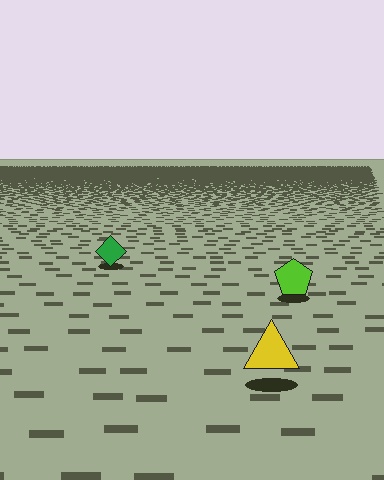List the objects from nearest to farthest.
From nearest to farthest: the yellow triangle, the lime pentagon, the green diamond.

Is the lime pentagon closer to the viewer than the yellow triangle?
No. The yellow triangle is closer — you can tell from the texture gradient: the ground texture is coarser near it.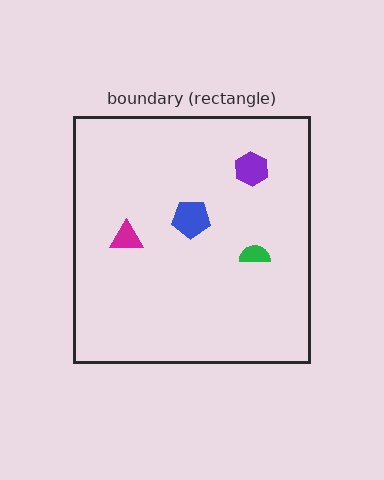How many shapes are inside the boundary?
4 inside, 0 outside.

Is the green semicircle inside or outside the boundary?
Inside.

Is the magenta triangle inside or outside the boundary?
Inside.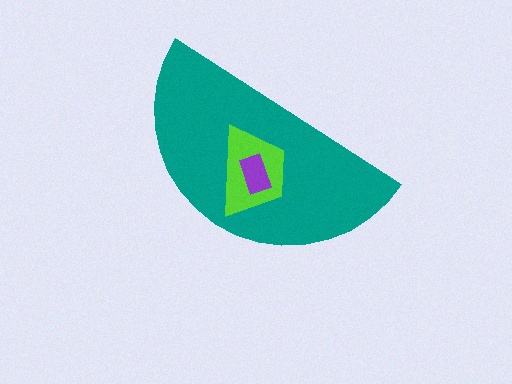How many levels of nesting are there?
3.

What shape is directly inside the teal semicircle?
The lime trapezoid.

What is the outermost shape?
The teal semicircle.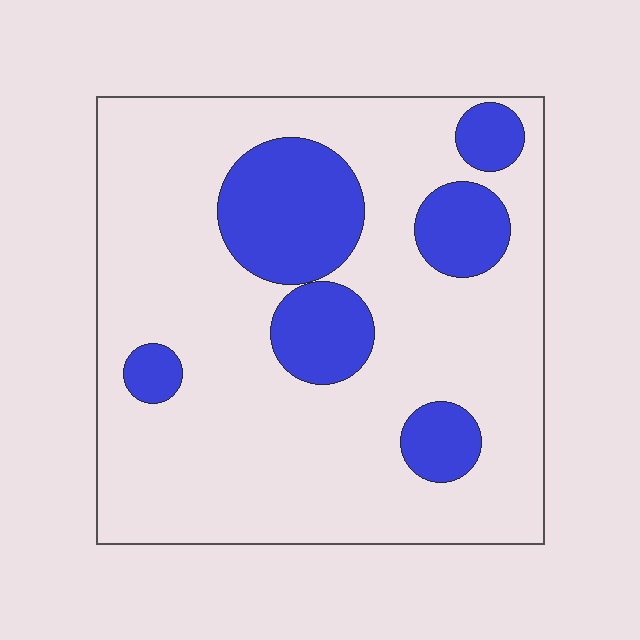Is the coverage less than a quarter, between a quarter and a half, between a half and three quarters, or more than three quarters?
Less than a quarter.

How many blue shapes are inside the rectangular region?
6.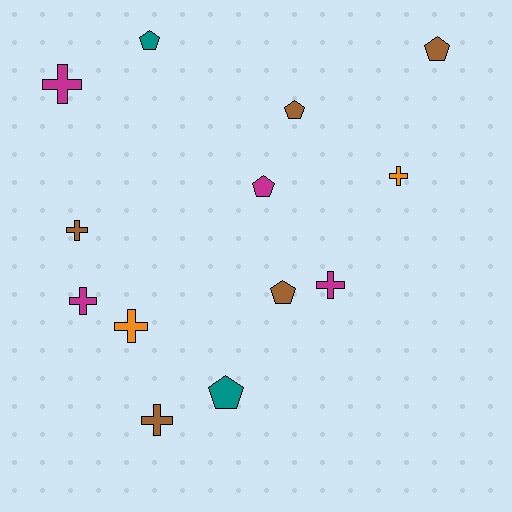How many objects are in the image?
There are 13 objects.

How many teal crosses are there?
There are no teal crosses.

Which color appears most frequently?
Brown, with 5 objects.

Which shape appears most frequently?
Cross, with 7 objects.